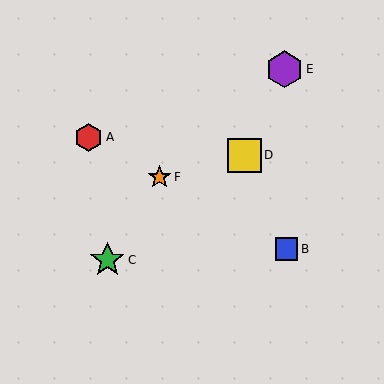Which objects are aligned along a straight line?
Objects A, B, F are aligned along a straight line.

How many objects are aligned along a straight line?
3 objects (A, B, F) are aligned along a straight line.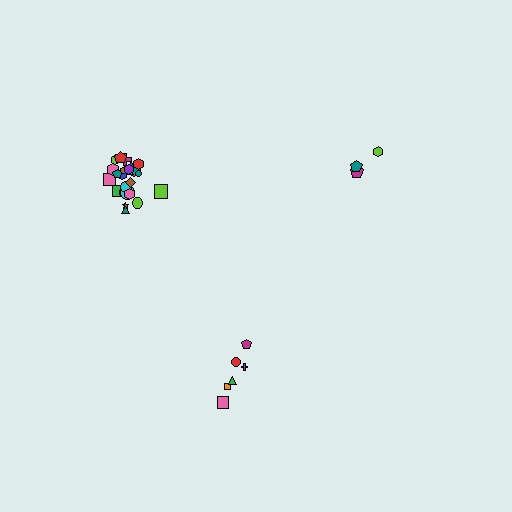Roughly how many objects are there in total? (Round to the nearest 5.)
Roughly 35 objects in total.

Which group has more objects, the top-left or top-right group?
The top-left group.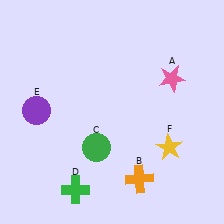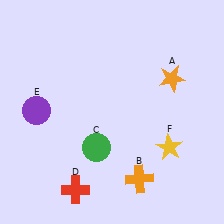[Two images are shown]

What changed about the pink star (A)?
In Image 1, A is pink. In Image 2, it changed to orange.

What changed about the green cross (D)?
In Image 1, D is green. In Image 2, it changed to red.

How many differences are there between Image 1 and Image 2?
There are 2 differences between the two images.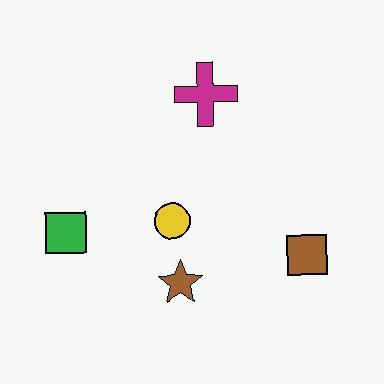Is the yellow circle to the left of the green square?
No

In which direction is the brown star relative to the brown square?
The brown star is to the left of the brown square.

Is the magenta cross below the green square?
No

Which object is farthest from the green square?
The brown square is farthest from the green square.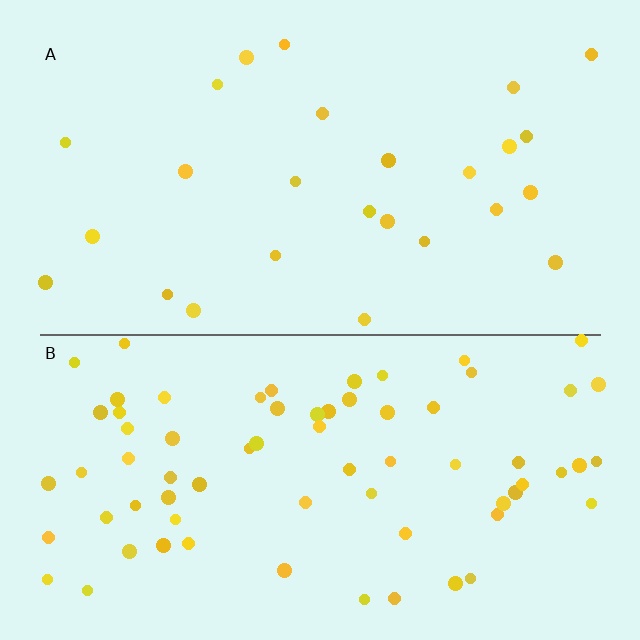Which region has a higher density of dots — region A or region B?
B (the bottom).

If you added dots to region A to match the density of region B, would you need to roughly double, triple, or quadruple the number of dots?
Approximately triple.